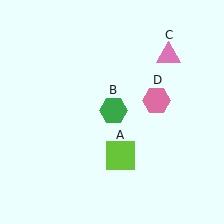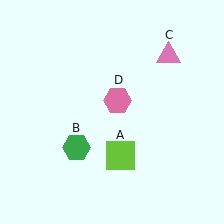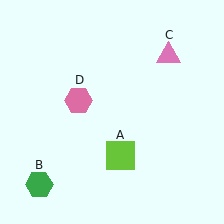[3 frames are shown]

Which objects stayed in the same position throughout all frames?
Lime square (object A) and pink triangle (object C) remained stationary.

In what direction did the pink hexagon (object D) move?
The pink hexagon (object D) moved left.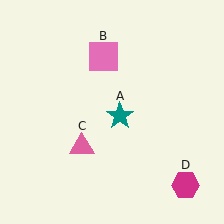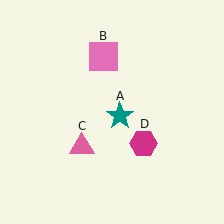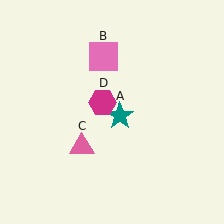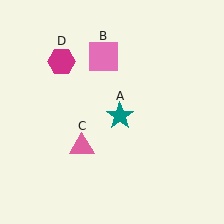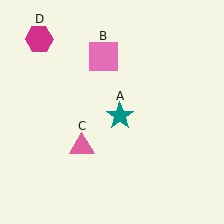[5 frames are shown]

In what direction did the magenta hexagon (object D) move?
The magenta hexagon (object D) moved up and to the left.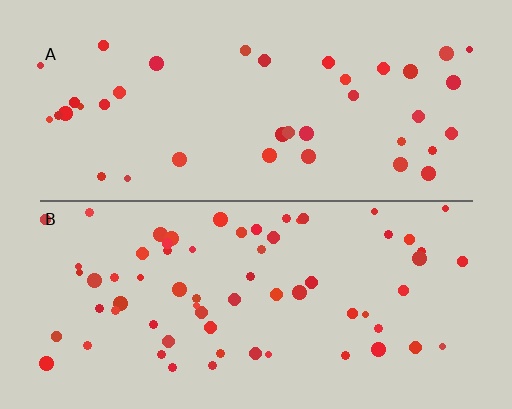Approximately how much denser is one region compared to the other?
Approximately 1.6× — region B over region A.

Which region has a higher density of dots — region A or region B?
B (the bottom).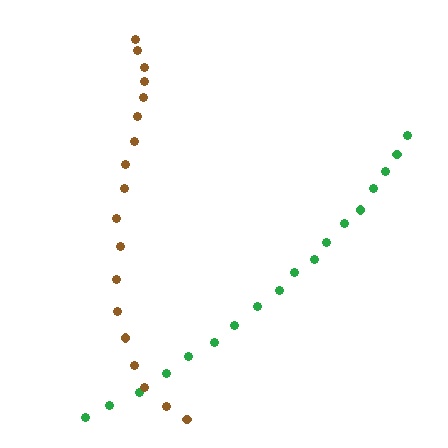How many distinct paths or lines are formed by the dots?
There are 2 distinct paths.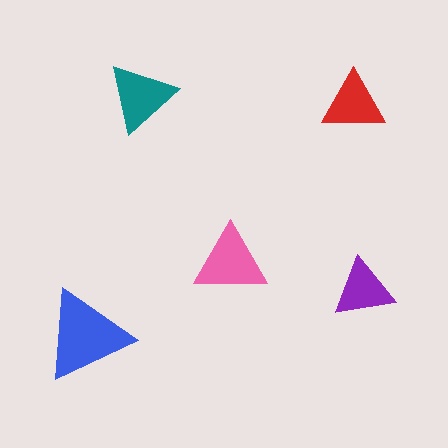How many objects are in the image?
There are 5 objects in the image.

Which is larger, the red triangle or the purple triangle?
The red one.